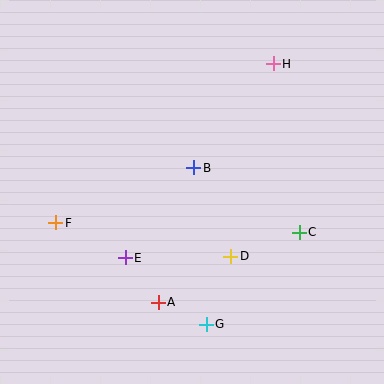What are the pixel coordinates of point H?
Point H is at (273, 64).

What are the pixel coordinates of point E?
Point E is at (125, 258).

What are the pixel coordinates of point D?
Point D is at (231, 256).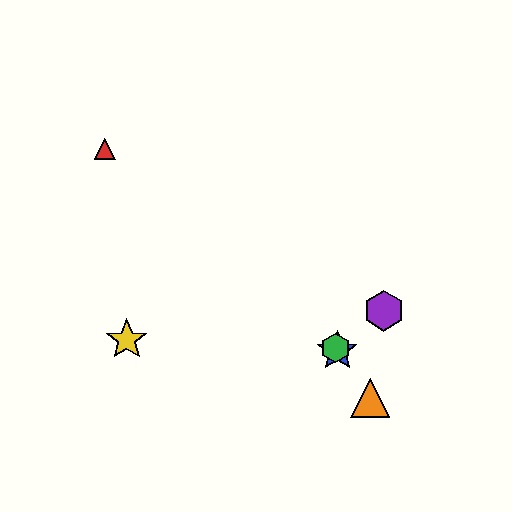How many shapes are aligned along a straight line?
3 shapes (the blue star, the green hexagon, the orange triangle) are aligned along a straight line.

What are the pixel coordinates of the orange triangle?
The orange triangle is at (370, 398).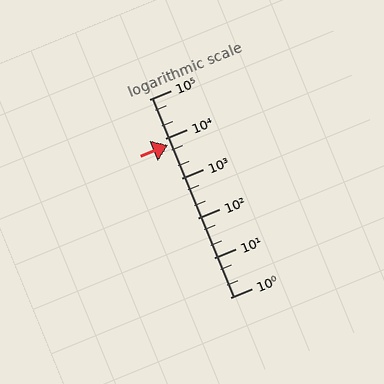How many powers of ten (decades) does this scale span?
The scale spans 5 decades, from 1 to 100000.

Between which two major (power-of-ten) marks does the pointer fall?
The pointer is between 1000 and 10000.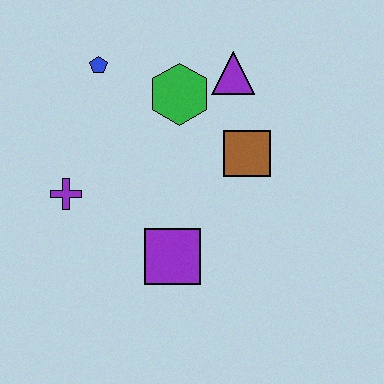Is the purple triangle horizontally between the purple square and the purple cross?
No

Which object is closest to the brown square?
The purple triangle is closest to the brown square.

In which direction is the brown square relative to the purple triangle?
The brown square is below the purple triangle.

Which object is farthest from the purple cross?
The purple triangle is farthest from the purple cross.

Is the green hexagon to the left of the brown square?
Yes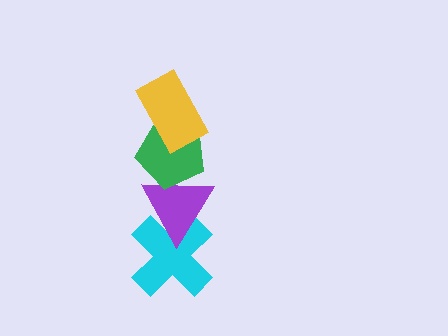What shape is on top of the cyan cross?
The purple triangle is on top of the cyan cross.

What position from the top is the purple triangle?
The purple triangle is 3rd from the top.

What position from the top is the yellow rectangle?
The yellow rectangle is 1st from the top.